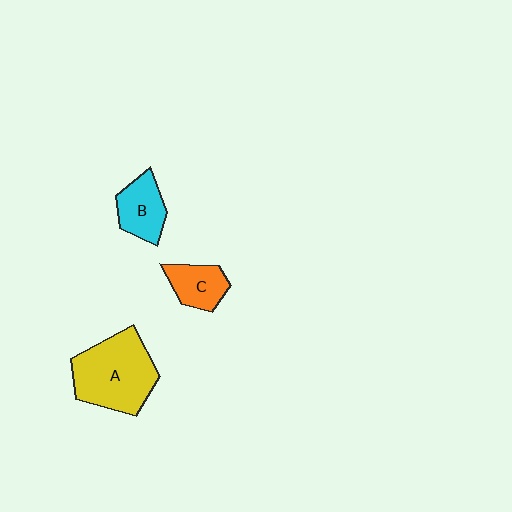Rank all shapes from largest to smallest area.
From largest to smallest: A (yellow), B (cyan), C (orange).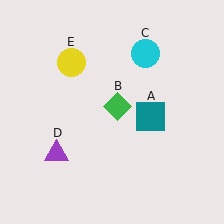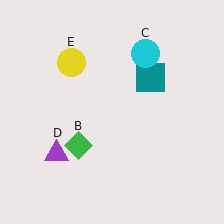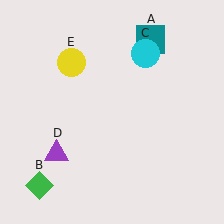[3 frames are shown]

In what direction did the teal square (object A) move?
The teal square (object A) moved up.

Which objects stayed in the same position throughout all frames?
Cyan circle (object C) and purple triangle (object D) and yellow circle (object E) remained stationary.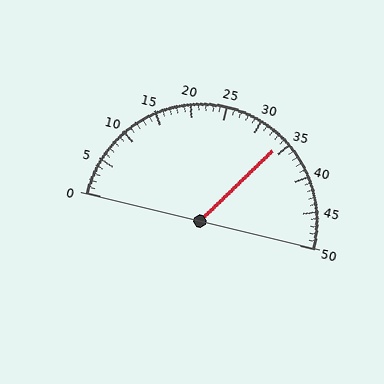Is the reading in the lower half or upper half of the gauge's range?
The reading is in the upper half of the range (0 to 50).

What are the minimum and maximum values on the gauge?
The gauge ranges from 0 to 50.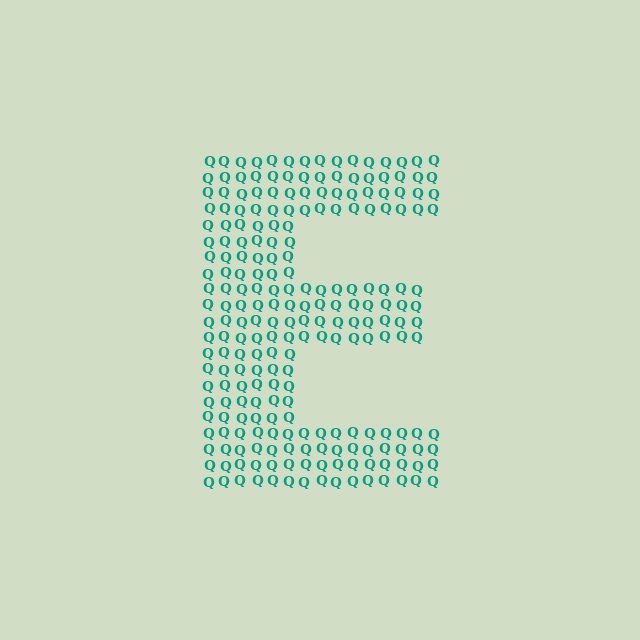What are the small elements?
The small elements are letter Q's.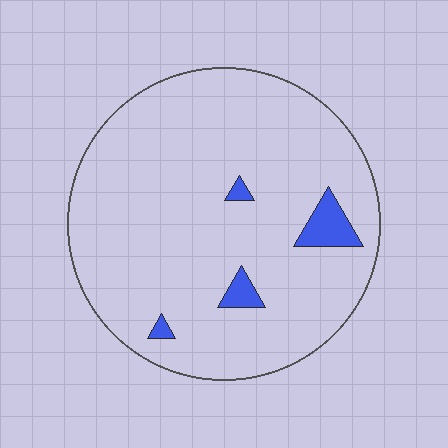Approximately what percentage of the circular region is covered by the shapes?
Approximately 5%.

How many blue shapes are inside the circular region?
4.